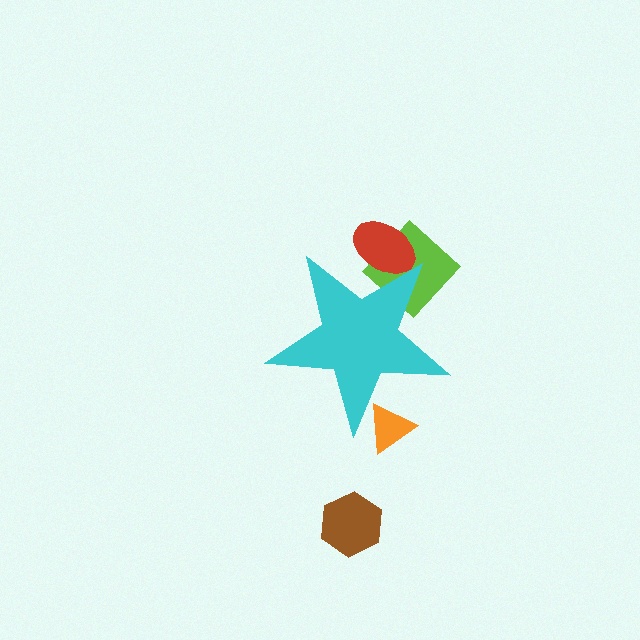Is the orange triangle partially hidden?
Yes, the orange triangle is partially hidden behind the cyan star.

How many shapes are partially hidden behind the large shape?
3 shapes are partially hidden.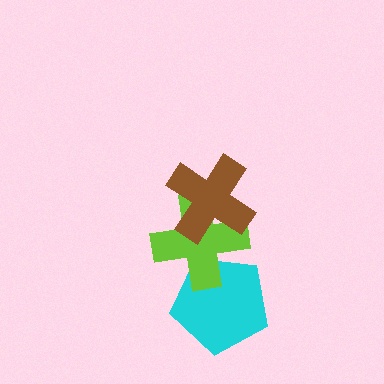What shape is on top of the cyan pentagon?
The lime cross is on top of the cyan pentagon.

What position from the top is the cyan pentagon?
The cyan pentagon is 3rd from the top.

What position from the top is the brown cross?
The brown cross is 1st from the top.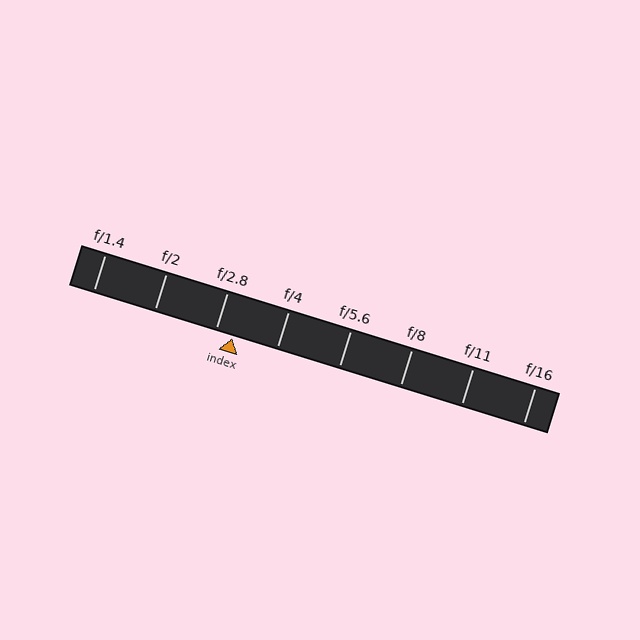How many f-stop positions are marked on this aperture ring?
There are 8 f-stop positions marked.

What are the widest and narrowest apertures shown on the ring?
The widest aperture shown is f/1.4 and the narrowest is f/16.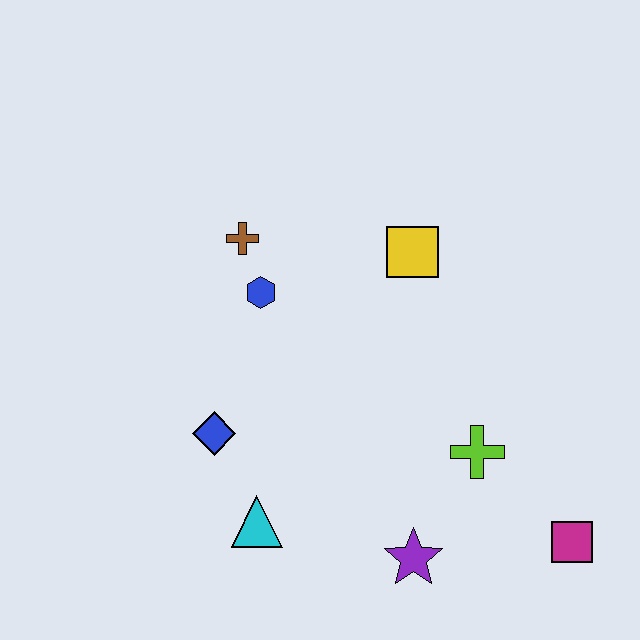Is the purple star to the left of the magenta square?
Yes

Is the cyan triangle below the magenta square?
No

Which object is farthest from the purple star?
The brown cross is farthest from the purple star.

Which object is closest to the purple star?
The lime cross is closest to the purple star.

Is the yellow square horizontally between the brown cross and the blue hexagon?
No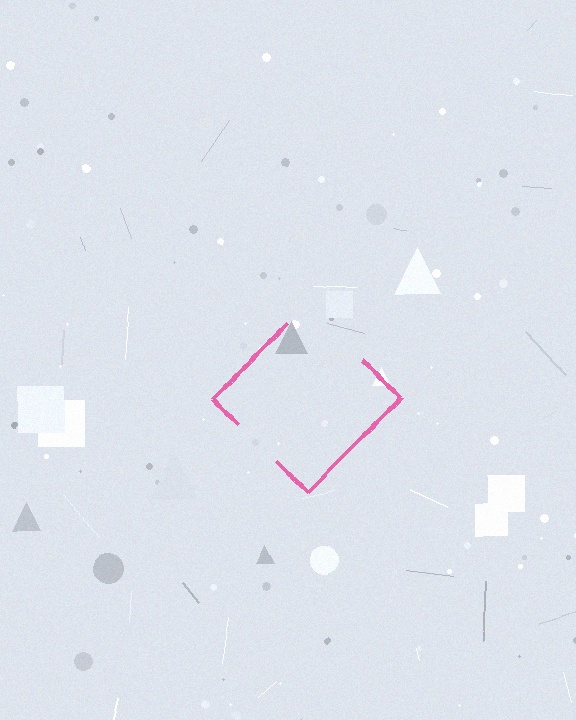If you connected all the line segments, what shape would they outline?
They would outline a diamond.